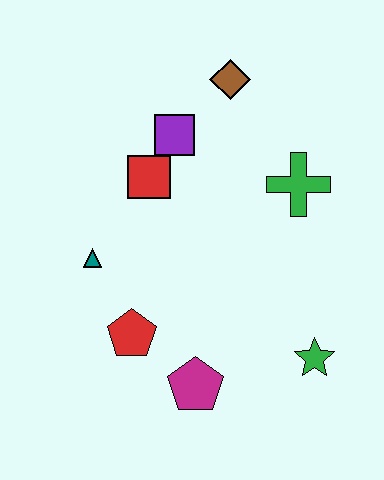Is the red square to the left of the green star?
Yes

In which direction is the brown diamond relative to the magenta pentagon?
The brown diamond is above the magenta pentagon.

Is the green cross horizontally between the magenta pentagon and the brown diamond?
No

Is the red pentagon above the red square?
No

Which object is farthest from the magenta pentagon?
The brown diamond is farthest from the magenta pentagon.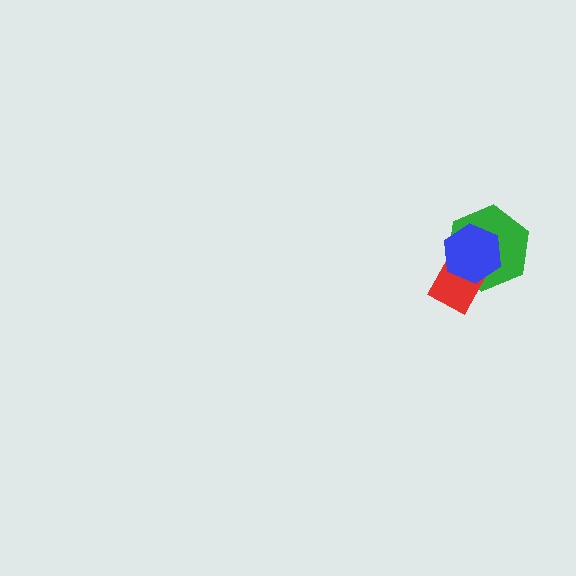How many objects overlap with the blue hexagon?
2 objects overlap with the blue hexagon.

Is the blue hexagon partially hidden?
No, no other shape covers it.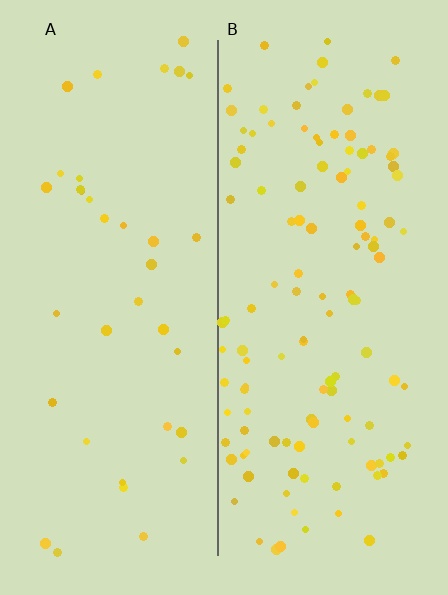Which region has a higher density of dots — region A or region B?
B (the right).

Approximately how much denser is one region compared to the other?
Approximately 3.2× — region B over region A.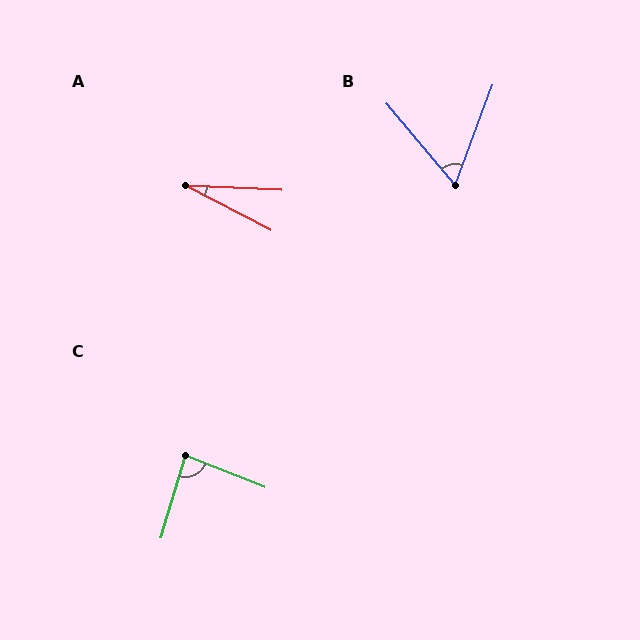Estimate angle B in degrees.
Approximately 60 degrees.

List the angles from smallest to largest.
A (25°), B (60°), C (85°).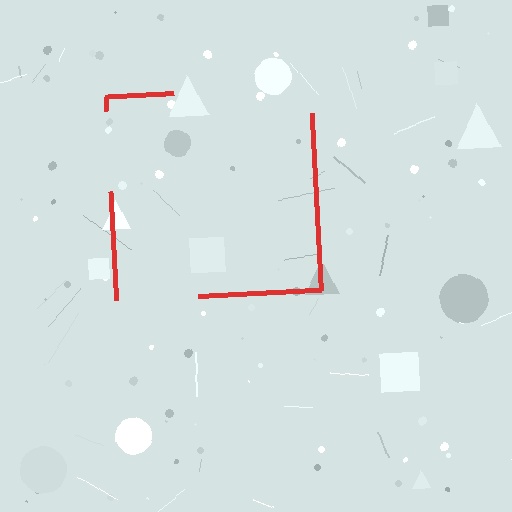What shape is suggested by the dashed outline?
The dashed outline suggests a square.